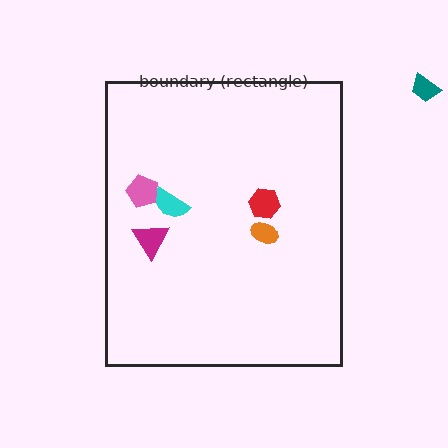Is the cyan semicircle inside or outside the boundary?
Inside.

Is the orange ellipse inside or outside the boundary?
Inside.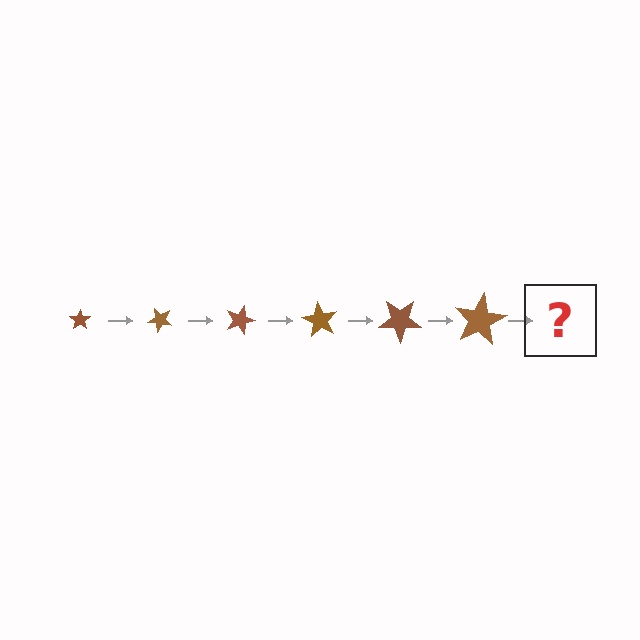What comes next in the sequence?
The next element should be a star, larger than the previous one and rotated 270 degrees from the start.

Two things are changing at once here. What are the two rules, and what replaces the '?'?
The two rules are that the star grows larger each step and it rotates 45 degrees each step. The '?' should be a star, larger than the previous one and rotated 270 degrees from the start.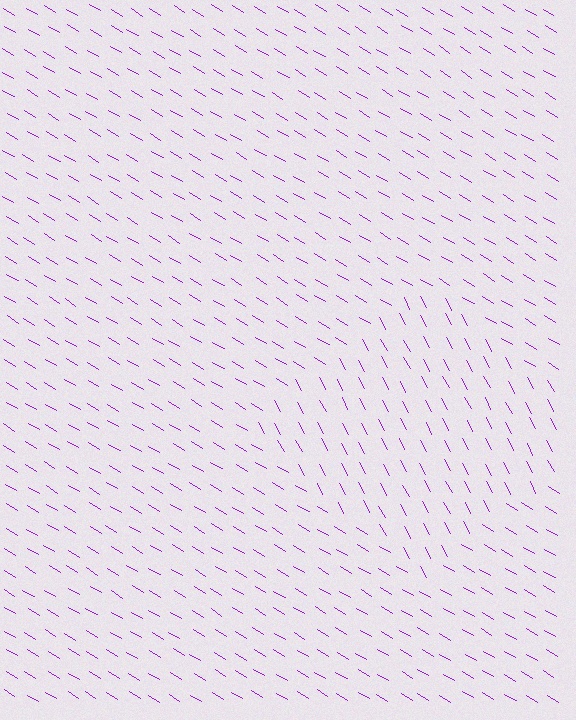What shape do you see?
I see a diamond.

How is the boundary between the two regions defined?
The boundary is defined purely by a change in line orientation (approximately 31 degrees difference). All lines are the same color and thickness.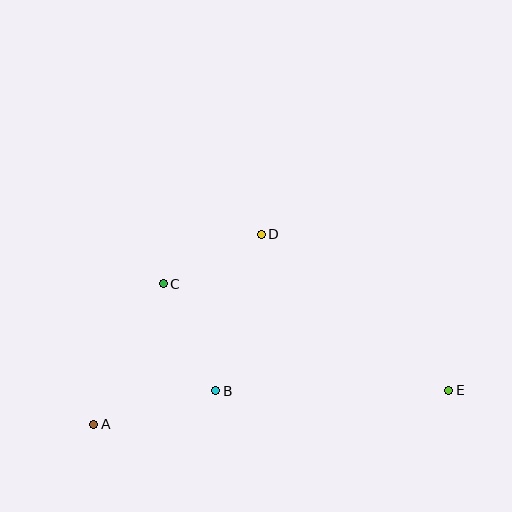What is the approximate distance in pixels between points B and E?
The distance between B and E is approximately 233 pixels.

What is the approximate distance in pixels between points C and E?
The distance between C and E is approximately 305 pixels.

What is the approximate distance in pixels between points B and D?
The distance between B and D is approximately 163 pixels.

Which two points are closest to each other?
Points C and D are closest to each other.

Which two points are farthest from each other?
Points A and E are farthest from each other.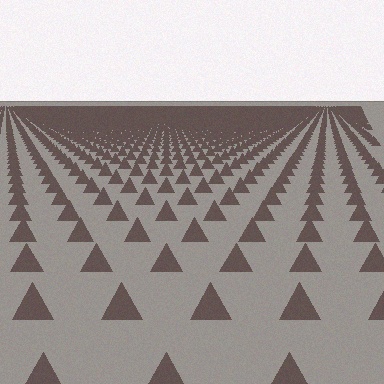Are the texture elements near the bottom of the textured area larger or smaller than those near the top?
Larger. Near the bottom, elements are closer to the viewer and appear at a bigger on-screen size.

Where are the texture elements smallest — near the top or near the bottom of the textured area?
Near the top.